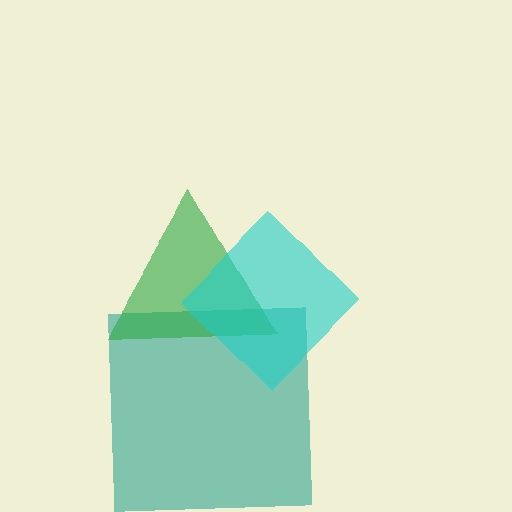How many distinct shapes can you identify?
There are 3 distinct shapes: a teal square, a green triangle, a cyan diamond.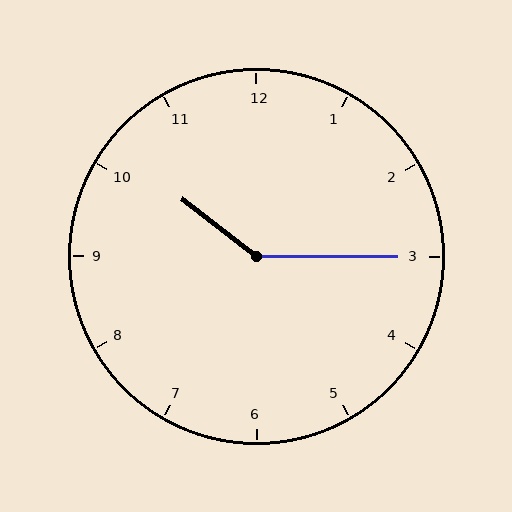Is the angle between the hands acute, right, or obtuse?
It is obtuse.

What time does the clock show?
10:15.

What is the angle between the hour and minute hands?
Approximately 142 degrees.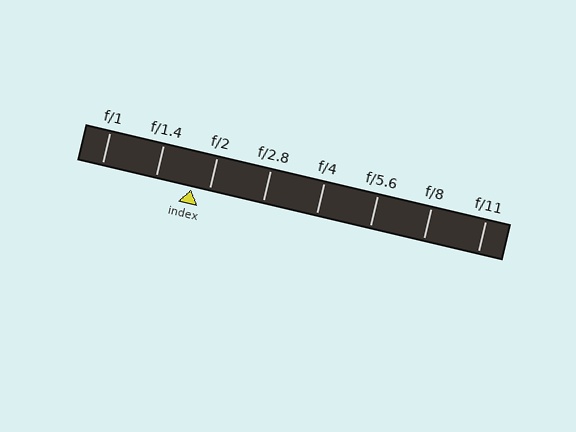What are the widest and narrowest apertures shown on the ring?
The widest aperture shown is f/1 and the narrowest is f/11.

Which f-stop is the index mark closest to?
The index mark is closest to f/2.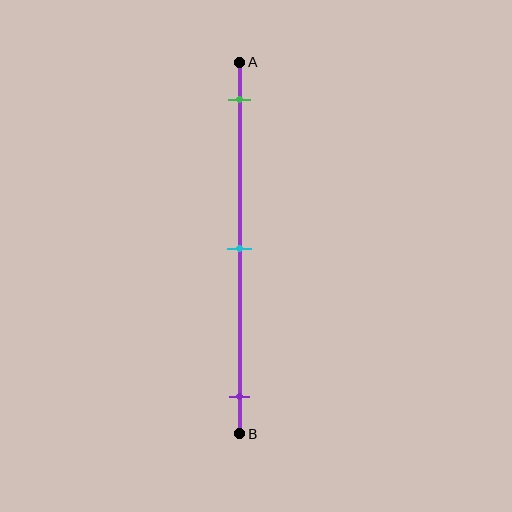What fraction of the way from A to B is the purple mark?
The purple mark is approximately 90% (0.9) of the way from A to B.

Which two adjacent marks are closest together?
The green and cyan marks are the closest adjacent pair.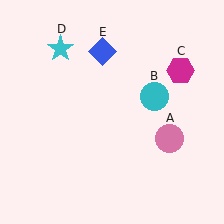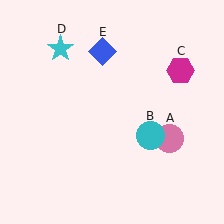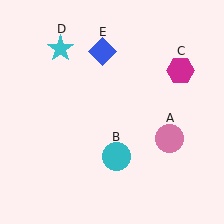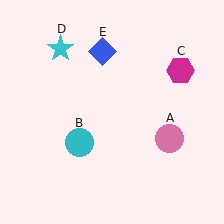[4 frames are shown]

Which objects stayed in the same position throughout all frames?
Pink circle (object A) and magenta hexagon (object C) and cyan star (object D) and blue diamond (object E) remained stationary.